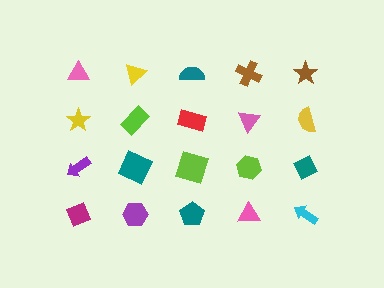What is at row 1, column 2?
A yellow triangle.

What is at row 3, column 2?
A teal square.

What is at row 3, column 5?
A teal diamond.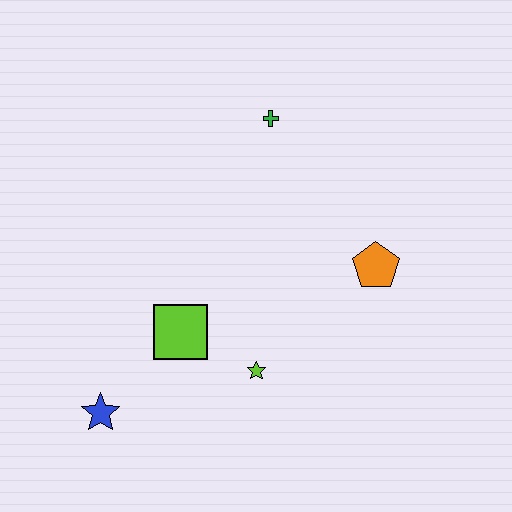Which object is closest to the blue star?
The lime square is closest to the blue star.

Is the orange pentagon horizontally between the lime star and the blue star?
No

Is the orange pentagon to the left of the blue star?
No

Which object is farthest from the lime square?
The green cross is farthest from the lime square.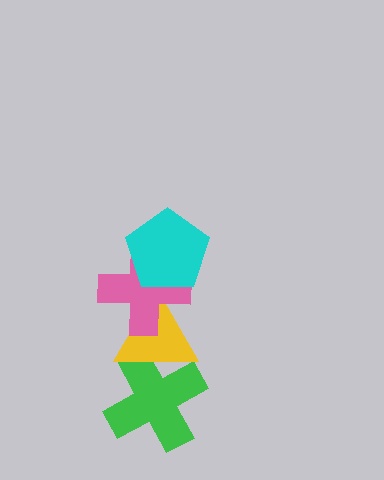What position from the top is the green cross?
The green cross is 4th from the top.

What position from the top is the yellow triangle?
The yellow triangle is 3rd from the top.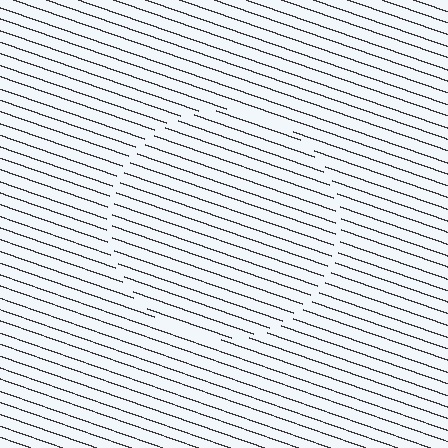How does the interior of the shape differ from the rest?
The interior of the shape contains the same grating, shifted by half a period — the contour is defined by the phase discontinuity where line-ends from the inner and outer gratings abut.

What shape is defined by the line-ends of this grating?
An illusory circle. The interior of the shape contains the same grating, shifted by half a period — the contour is defined by the phase discontinuity where line-ends from the inner and outer gratings abut.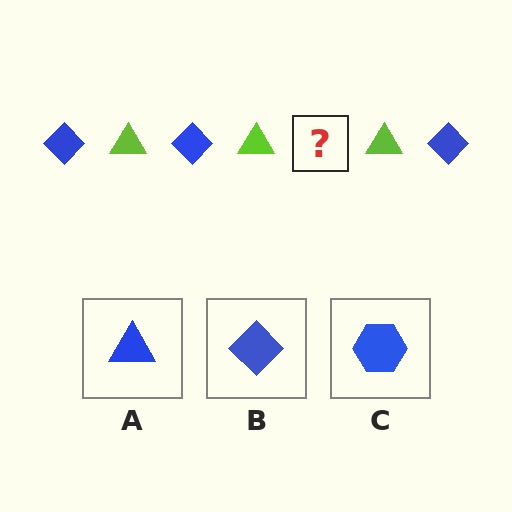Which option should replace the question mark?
Option B.